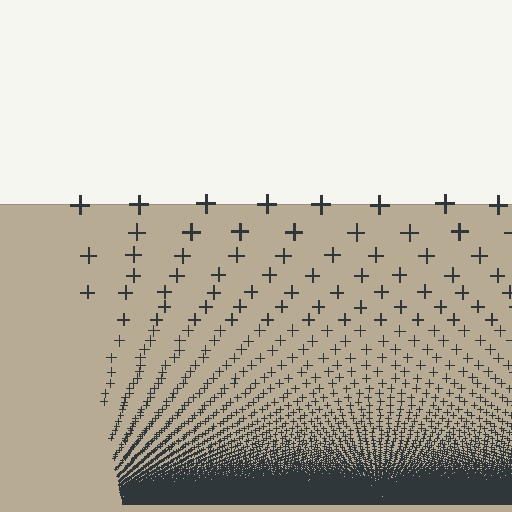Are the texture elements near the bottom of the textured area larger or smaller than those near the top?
Smaller. The gradient is inverted — elements near the bottom are smaller and denser.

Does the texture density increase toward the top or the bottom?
Density increases toward the bottom.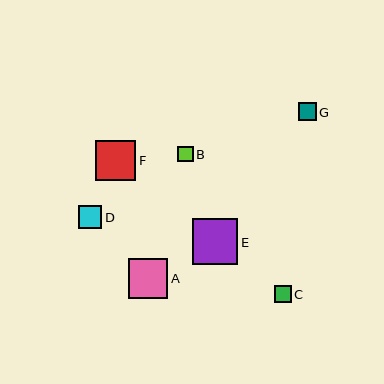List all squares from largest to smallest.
From largest to smallest: E, F, A, D, G, C, B.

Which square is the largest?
Square E is the largest with a size of approximately 46 pixels.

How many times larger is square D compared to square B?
Square D is approximately 1.5 times the size of square B.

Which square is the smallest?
Square B is the smallest with a size of approximately 15 pixels.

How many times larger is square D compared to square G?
Square D is approximately 1.3 times the size of square G.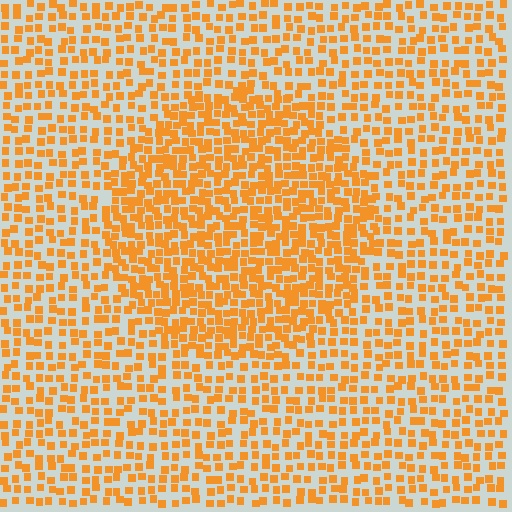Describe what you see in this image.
The image contains small orange elements arranged at two different densities. A circle-shaped region is visible where the elements are more densely packed than the surrounding area.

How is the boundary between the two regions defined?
The boundary is defined by a change in element density (approximately 1.7x ratio). All elements are the same color, size, and shape.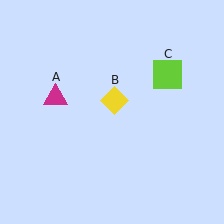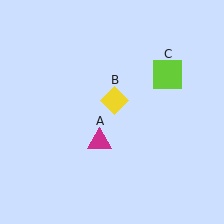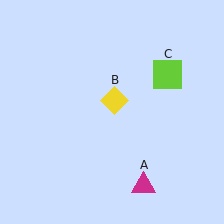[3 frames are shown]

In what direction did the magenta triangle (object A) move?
The magenta triangle (object A) moved down and to the right.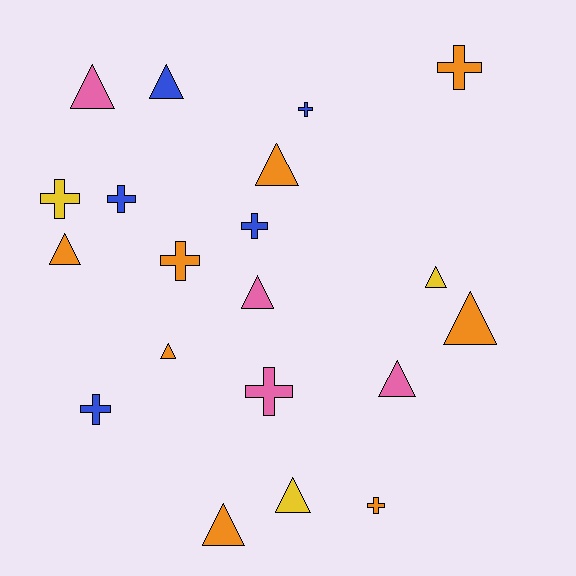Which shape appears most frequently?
Triangle, with 11 objects.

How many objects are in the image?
There are 20 objects.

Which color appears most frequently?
Orange, with 8 objects.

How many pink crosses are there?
There is 1 pink cross.